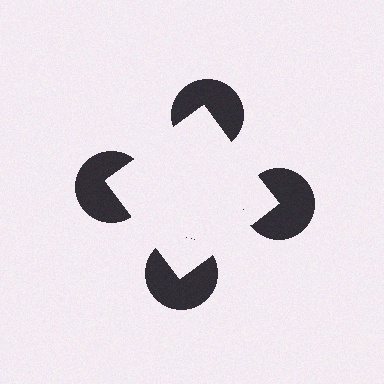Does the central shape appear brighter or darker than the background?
It typically appears slightly brighter than the background, even though no actual brightness change is drawn.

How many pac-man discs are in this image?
There are 4 — one at each vertex of the illusory square.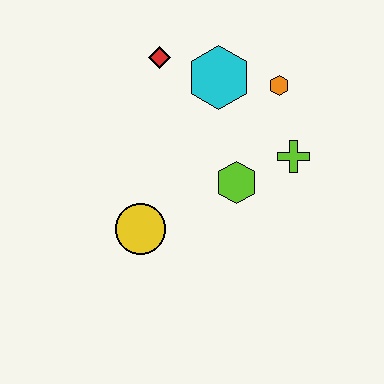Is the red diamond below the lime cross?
No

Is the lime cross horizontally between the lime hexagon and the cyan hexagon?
No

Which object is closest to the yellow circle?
The lime hexagon is closest to the yellow circle.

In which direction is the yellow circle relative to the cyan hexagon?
The yellow circle is below the cyan hexagon.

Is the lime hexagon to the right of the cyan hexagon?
Yes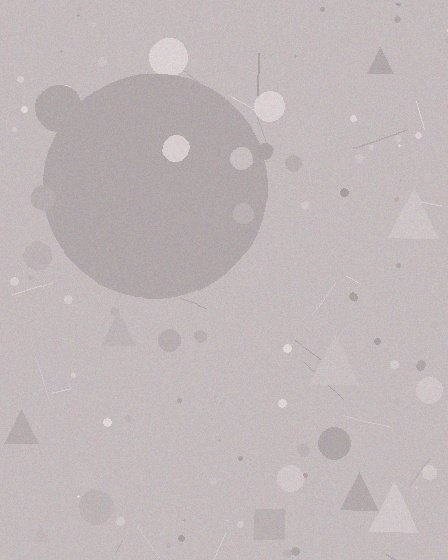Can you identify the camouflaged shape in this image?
The camouflaged shape is a circle.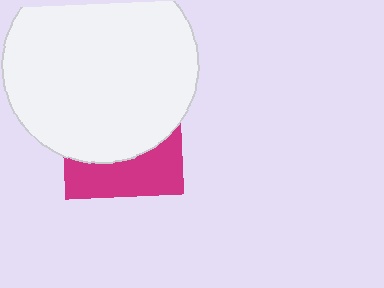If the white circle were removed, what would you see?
You would see the complete magenta square.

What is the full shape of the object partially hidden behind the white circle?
The partially hidden object is a magenta square.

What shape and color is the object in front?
The object in front is a white circle.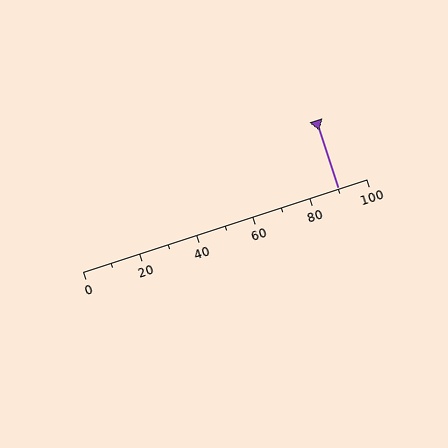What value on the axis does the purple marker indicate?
The marker indicates approximately 90.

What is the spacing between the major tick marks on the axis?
The major ticks are spaced 20 apart.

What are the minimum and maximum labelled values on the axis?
The axis runs from 0 to 100.